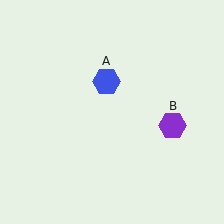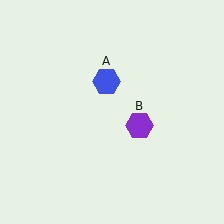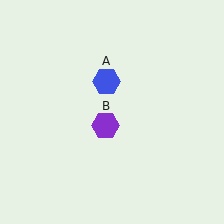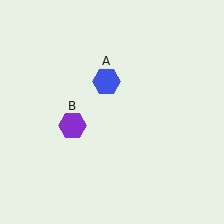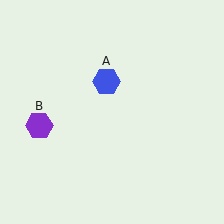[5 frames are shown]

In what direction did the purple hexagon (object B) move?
The purple hexagon (object B) moved left.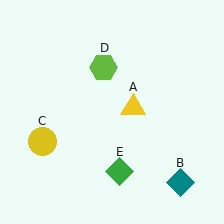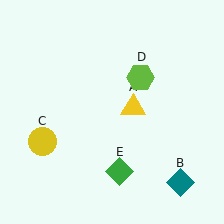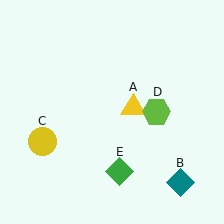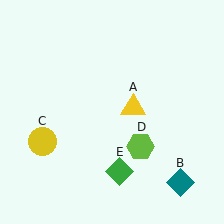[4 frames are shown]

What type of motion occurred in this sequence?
The lime hexagon (object D) rotated clockwise around the center of the scene.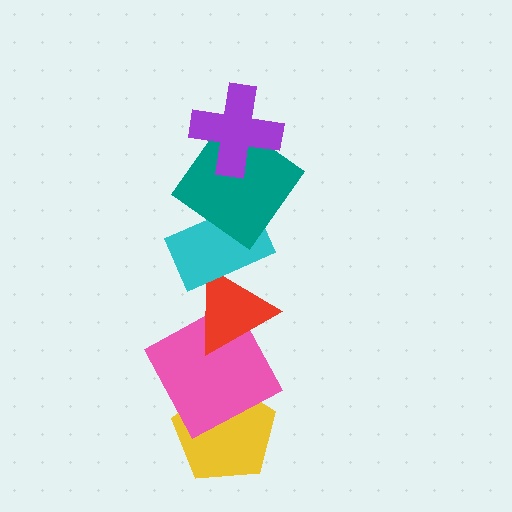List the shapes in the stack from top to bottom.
From top to bottom: the purple cross, the teal diamond, the cyan rectangle, the red triangle, the pink square, the yellow pentagon.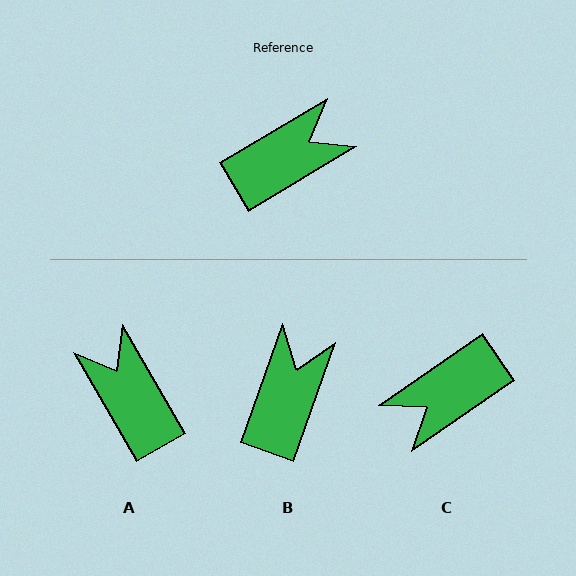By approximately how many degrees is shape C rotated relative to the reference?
Approximately 176 degrees clockwise.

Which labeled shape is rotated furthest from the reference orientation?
C, about 176 degrees away.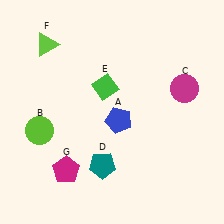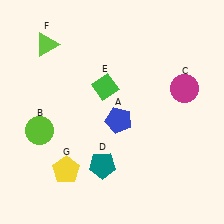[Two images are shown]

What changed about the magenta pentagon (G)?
In Image 1, G is magenta. In Image 2, it changed to yellow.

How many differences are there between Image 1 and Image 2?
There is 1 difference between the two images.